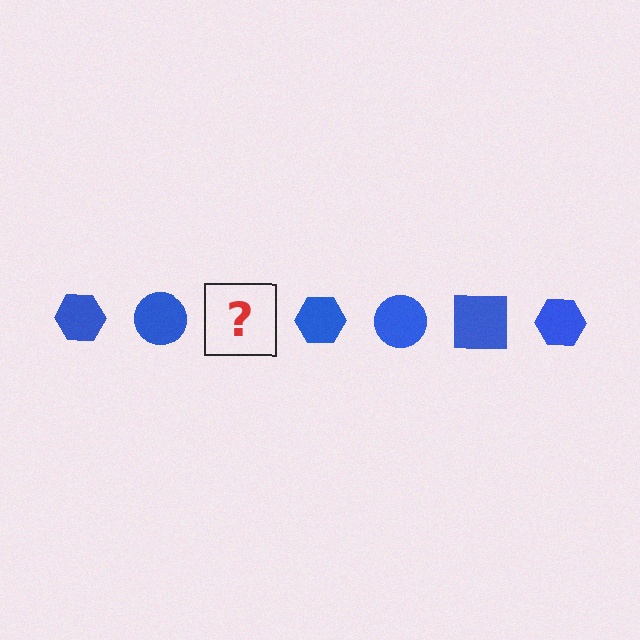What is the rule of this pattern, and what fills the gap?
The rule is that the pattern cycles through hexagon, circle, square shapes in blue. The gap should be filled with a blue square.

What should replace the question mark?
The question mark should be replaced with a blue square.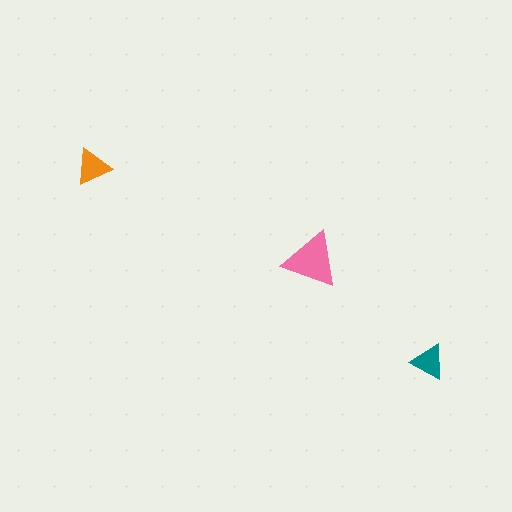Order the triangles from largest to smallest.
the pink one, the orange one, the teal one.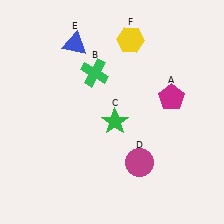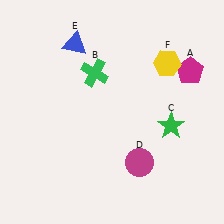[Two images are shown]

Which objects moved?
The objects that moved are: the magenta pentagon (A), the green star (C), the yellow hexagon (F).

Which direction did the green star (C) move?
The green star (C) moved right.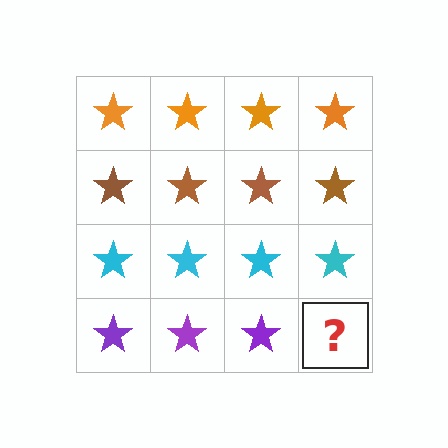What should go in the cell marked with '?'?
The missing cell should contain a purple star.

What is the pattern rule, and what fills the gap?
The rule is that each row has a consistent color. The gap should be filled with a purple star.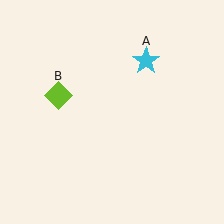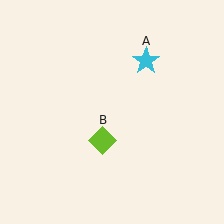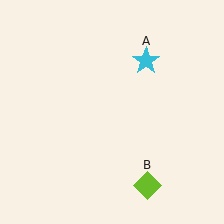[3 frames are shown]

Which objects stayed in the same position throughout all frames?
Cyan star (object A) remained stationary.